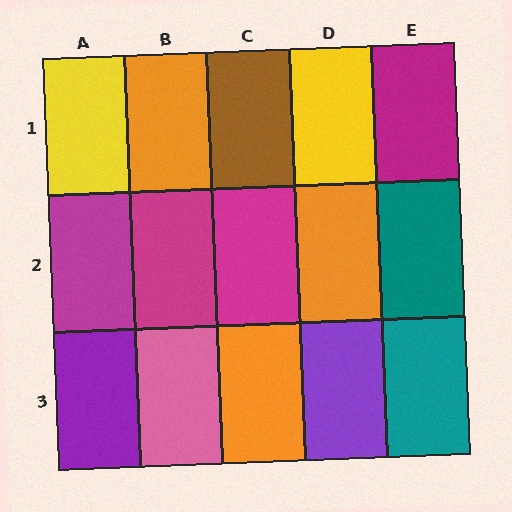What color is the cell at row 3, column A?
Purple.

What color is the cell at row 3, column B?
Pink.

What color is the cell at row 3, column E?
Teal.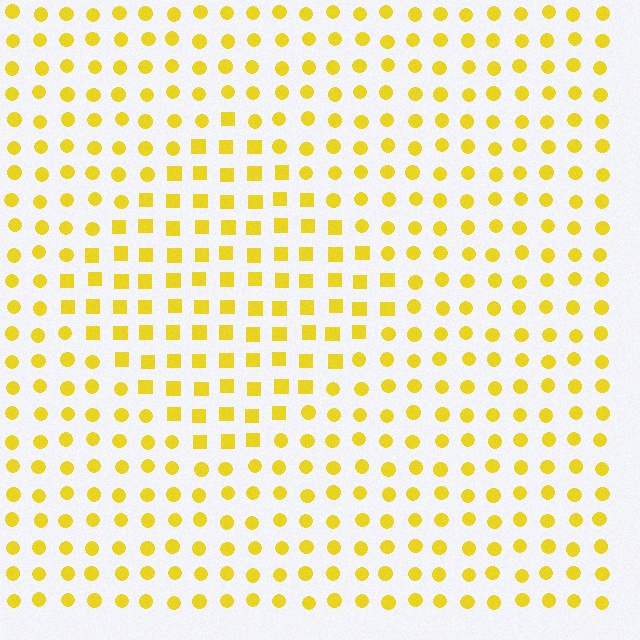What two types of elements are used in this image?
The image uses squares inside the diamond region and circles outside it.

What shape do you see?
I see a diamond.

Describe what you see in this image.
The image is filled with small yellow elements arranged in a uniform grid. A diamond-shaped region contains squares, while the surrounding area contains circles. The boundary is defined purely by the change in element shape.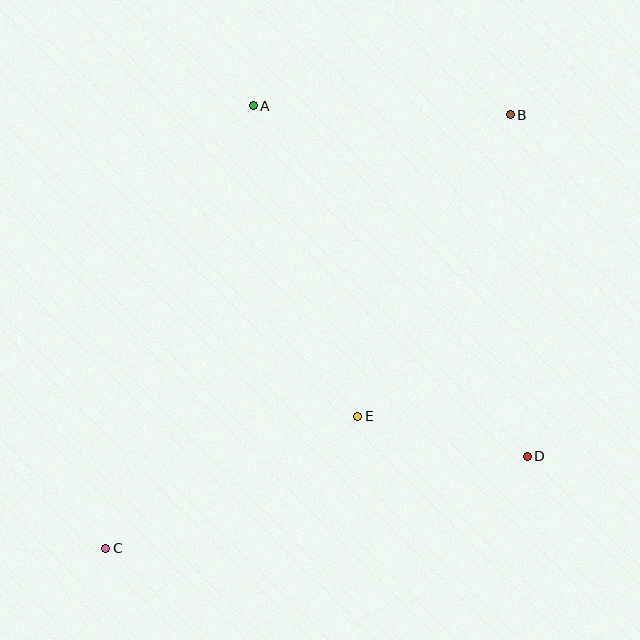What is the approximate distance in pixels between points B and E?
The distance between B and E is approximately 338 pixels.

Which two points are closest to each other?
Points D and E are closest to each other.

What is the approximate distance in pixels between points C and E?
The distance between C and E is approximately 285 pixels.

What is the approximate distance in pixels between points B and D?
The distance between B and D is approximately 342 pixels.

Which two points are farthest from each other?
Points B and C are farthest from each other.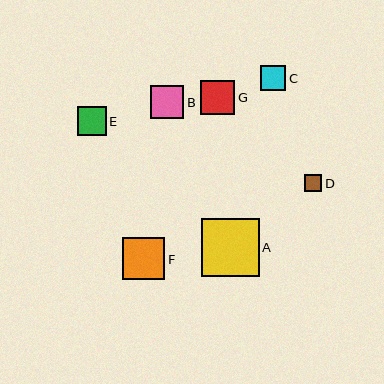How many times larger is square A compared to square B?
Square A is approximately 1.7 times the size of square B.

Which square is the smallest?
Square D is the smallest with a size of approximately 17 pixels.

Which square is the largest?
Square A is the largest with a size of approximately 58 pixels.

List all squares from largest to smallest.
From largest to smallest: A, F, G, B, E, C, D.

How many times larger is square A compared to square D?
Square A is approximately 3.4 times the size of square D.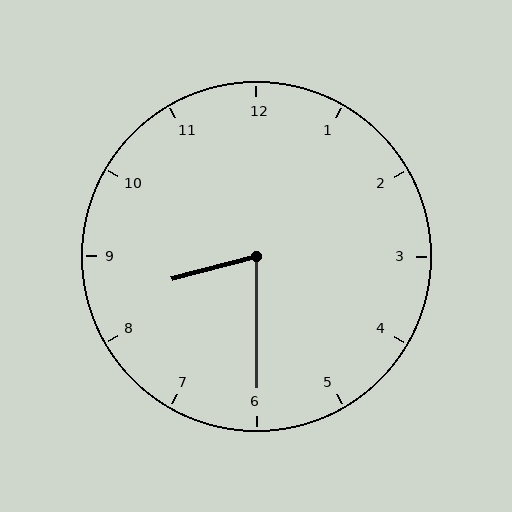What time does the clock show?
8:30.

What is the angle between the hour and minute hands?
Approximately 75 degrees.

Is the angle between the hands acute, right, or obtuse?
It is acute.